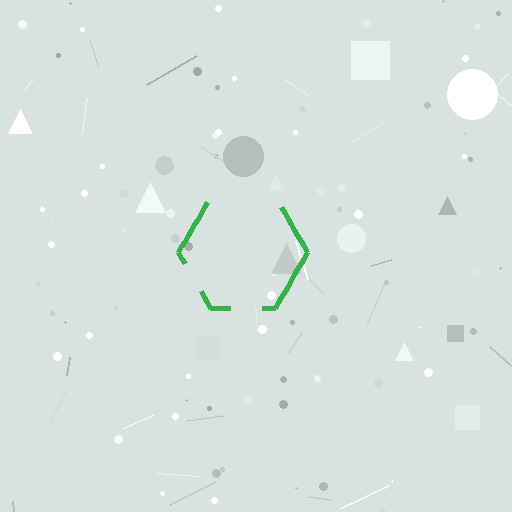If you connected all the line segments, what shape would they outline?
They would outline a hexagon.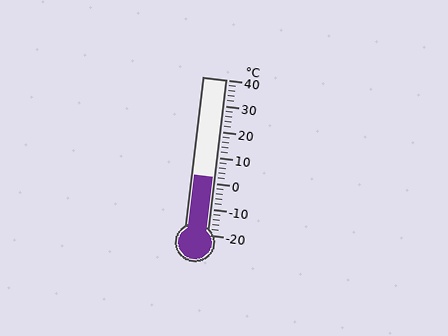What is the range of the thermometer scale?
The thermometer scale ranges from -20°C to 40°C.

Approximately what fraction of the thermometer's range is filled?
The thermometer is filled to approximately 35% of its range.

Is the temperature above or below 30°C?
The temperature is below 30°C.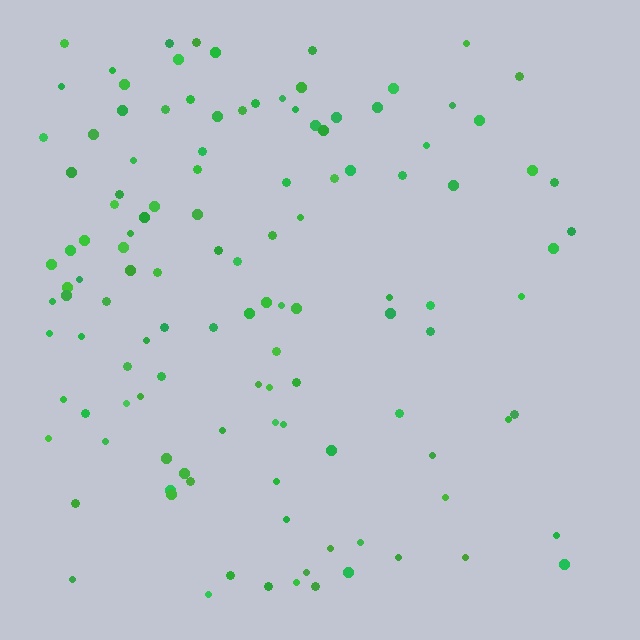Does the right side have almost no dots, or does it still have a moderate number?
Still a moderate number, just noticeably fewer than the left.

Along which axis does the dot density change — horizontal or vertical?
Horizontal.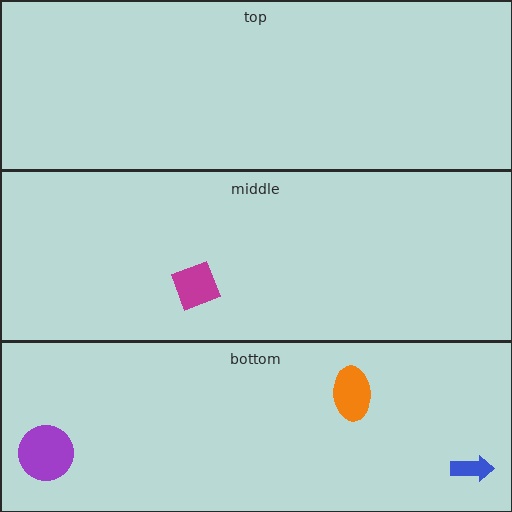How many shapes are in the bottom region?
3.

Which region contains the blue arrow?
The bottom region.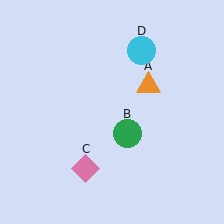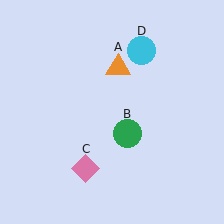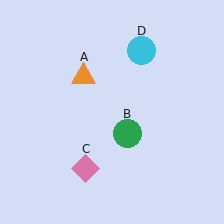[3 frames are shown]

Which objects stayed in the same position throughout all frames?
Green circle (object B) and pink diamond (object C) and cyan circle (object D) remained stationary.